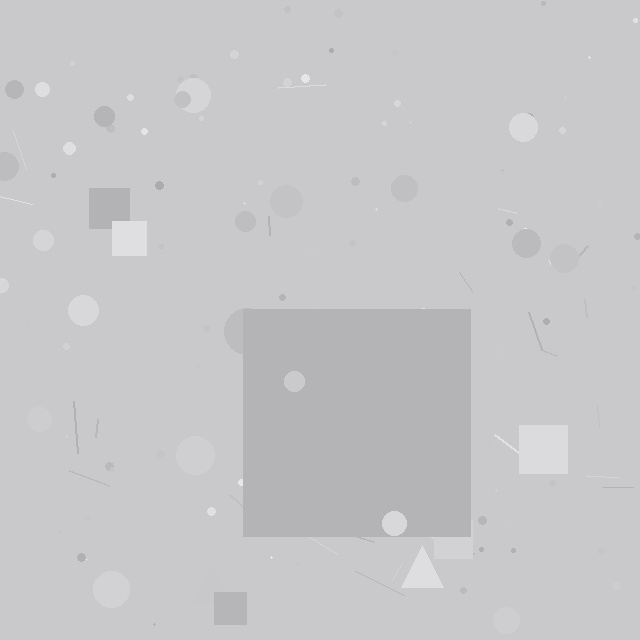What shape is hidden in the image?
A square is hidden in the image.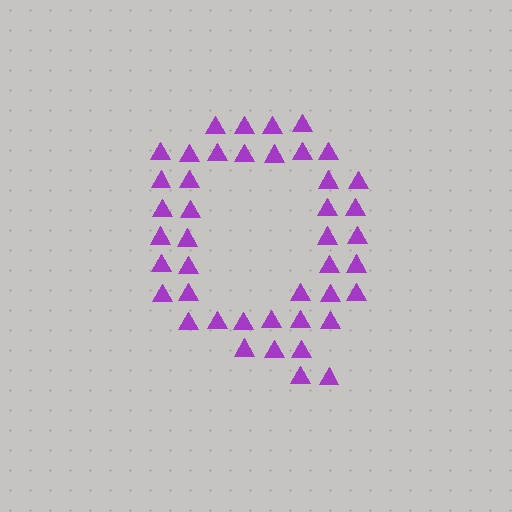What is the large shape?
The large shape is the letter Q.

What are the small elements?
The small elements are triangles.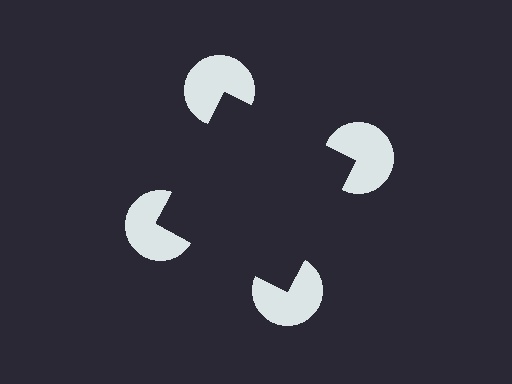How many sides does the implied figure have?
4 sides.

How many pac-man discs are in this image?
There are 4 — one at each vertex of the illusory square.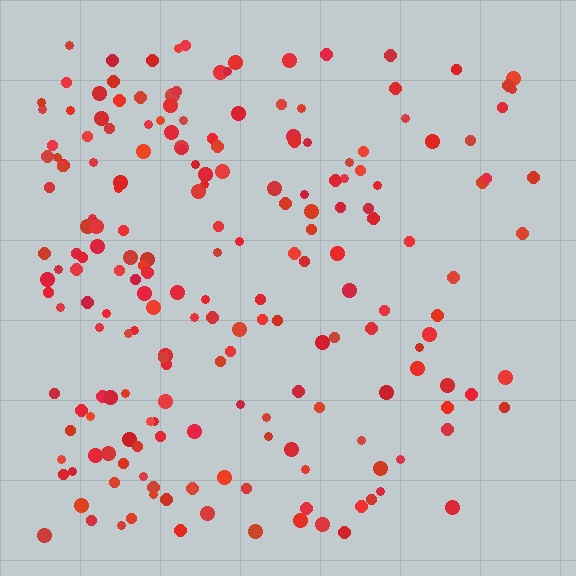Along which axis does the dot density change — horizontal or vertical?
Horizontal.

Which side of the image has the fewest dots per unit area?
The right.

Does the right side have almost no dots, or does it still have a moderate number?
Still a moderate number, just noticeably fewer than the left.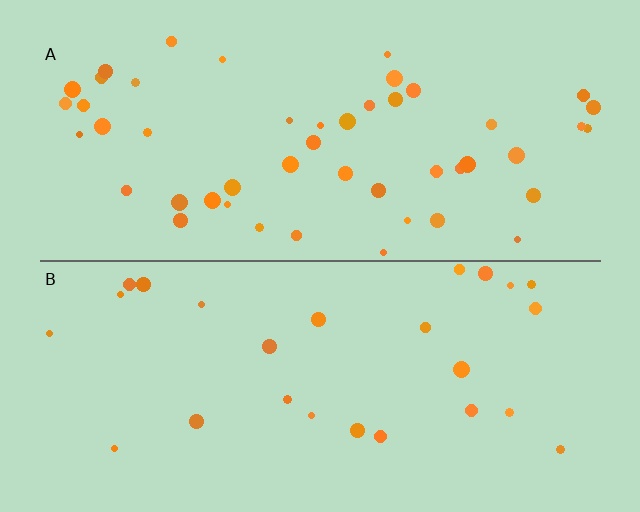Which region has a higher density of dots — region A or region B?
A (the top).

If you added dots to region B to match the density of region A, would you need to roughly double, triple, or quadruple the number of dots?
Approximately double.